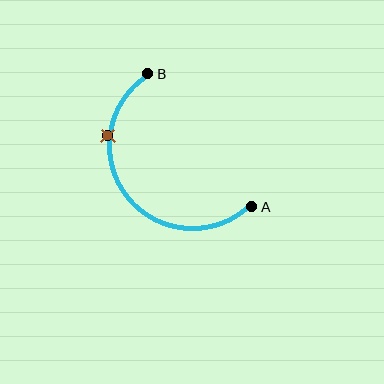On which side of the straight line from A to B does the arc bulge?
The arc bulges below and to the left of the straight line connecting A and B.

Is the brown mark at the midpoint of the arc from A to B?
No. The brown mark lies on the arc but is closer to endpoint B. The arc midpoint would be at the point on the curve equidistant along the arc from both A and B.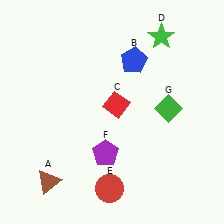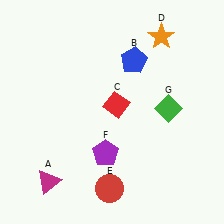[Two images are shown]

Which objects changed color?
A changed from brown to magenta. D changed from green to orange.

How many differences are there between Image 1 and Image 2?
There are 2 differences between the two images.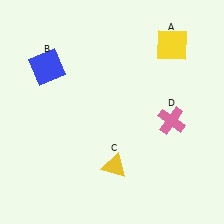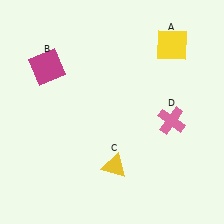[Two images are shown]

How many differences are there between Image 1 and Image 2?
There is 1 difference between the two images.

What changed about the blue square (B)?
In Image 1, B is blue. In Image 2, it changed to magenta.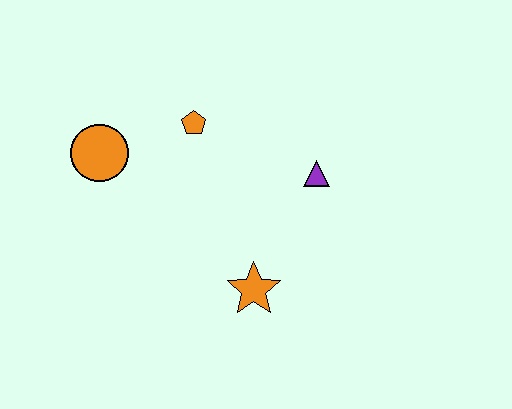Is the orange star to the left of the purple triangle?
Yes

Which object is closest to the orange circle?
The orange pentagon is closest to the orange circle.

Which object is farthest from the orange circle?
The purple triangle is farthest from the orange circle.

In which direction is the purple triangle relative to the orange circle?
The purple triangle is to the right of the orange circle.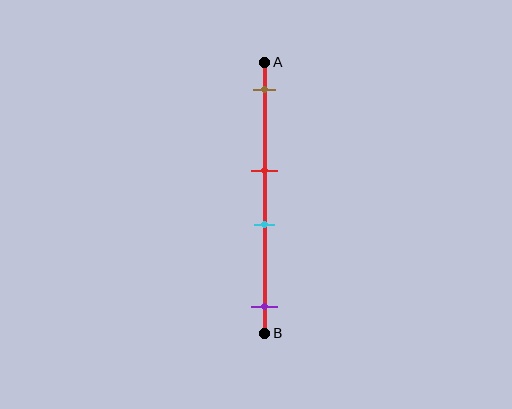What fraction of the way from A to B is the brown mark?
The brown mark is approximately 10% (0.1) of the way from A to B.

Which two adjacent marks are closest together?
The red and cyan marks are the closest adjacent pair.